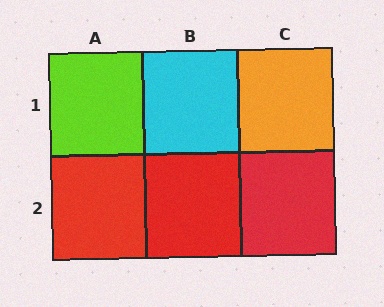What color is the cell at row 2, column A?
Red.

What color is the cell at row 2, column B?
Red.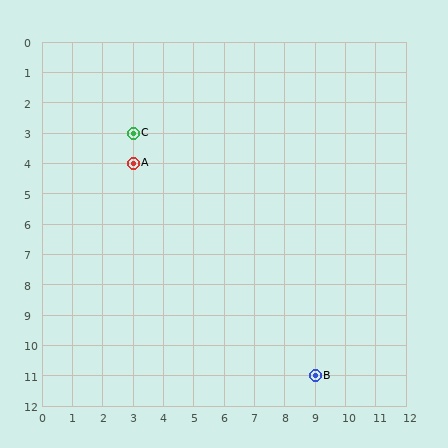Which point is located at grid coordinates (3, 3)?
Point C is at (3, 3).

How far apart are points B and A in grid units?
Points B and A are 6 columns and 7 rows apart (about 9.2 grid units diagonally).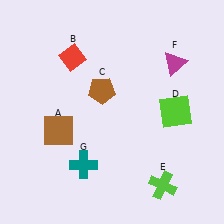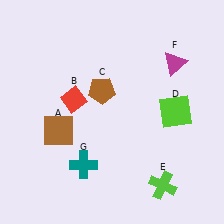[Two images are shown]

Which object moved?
The red diamond (B) moved down.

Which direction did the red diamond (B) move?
The red diamond (B) moved down.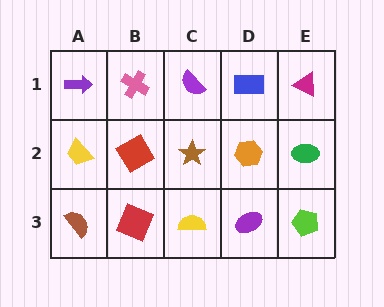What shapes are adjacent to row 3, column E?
A green ellipse (row 2, column E), a purple ellipse (row 3, column D).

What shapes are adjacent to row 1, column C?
A brown star (row 2, column C), a pink cross (row 1, column B), a blue rectangle (row 1, column D).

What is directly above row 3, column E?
A green ellipse.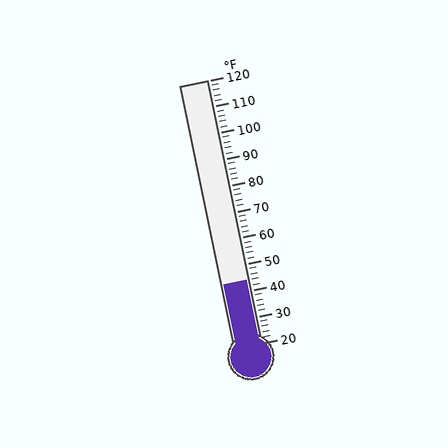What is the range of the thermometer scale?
The thermometer scale ranges from 20°F to 120°F.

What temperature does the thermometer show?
The thermometer shows approximately 44°F.